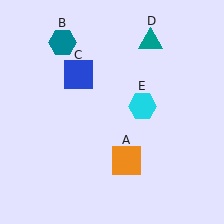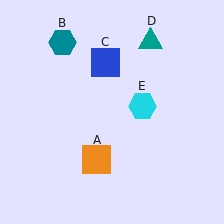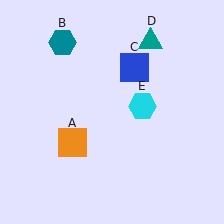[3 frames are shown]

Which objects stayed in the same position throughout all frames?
Teal hexagon (object B) and teal triangle (object D) and cyan hexagon (object E) remained stationary.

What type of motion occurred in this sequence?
The orange square (object A), blue square (object C) rotated clockwise around the center of the scene.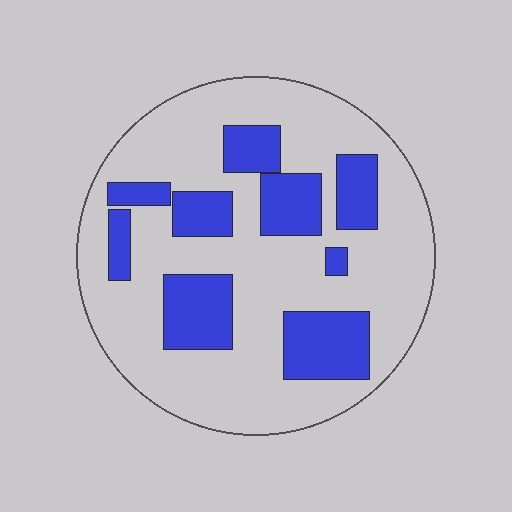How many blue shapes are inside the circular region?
9.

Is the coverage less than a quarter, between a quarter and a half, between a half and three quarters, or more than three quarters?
Between a quarter and a half.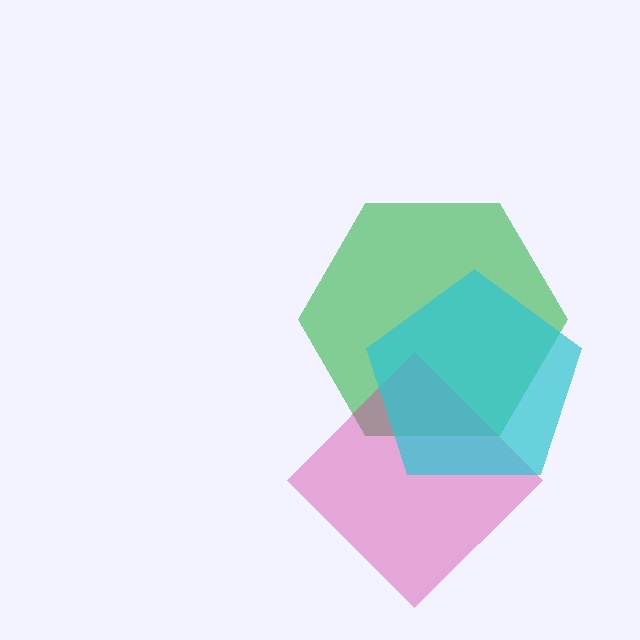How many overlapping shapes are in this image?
There are 3 overlapping shapes in the image.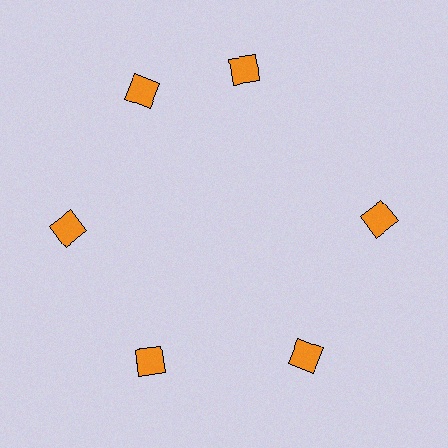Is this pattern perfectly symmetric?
No. The 6 orange diamonds are arranged in a ring, but one element near the 1 o'clock position is rotated out of alignment along the ring, breaking the 6-fold rotational symmetry.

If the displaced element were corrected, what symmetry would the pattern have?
It would have 6-fold rotational symmetry — the pattern would map onto itself every 60 degrees.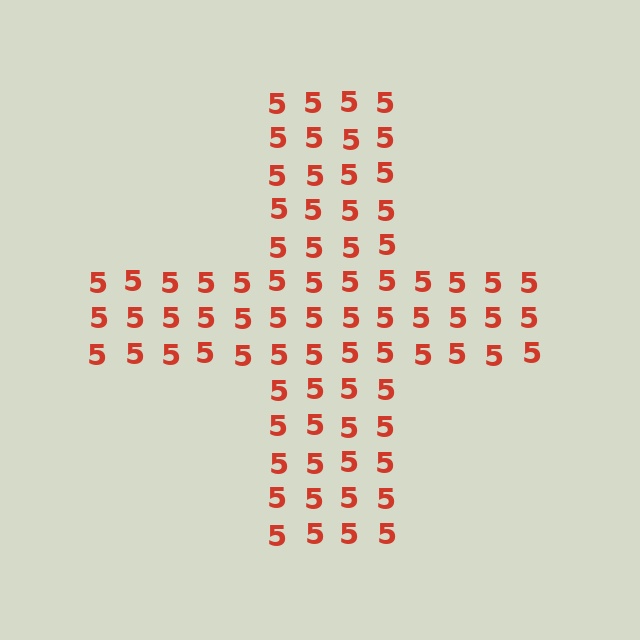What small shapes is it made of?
It is made of small digit 5's.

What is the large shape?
The large shape is a cross.